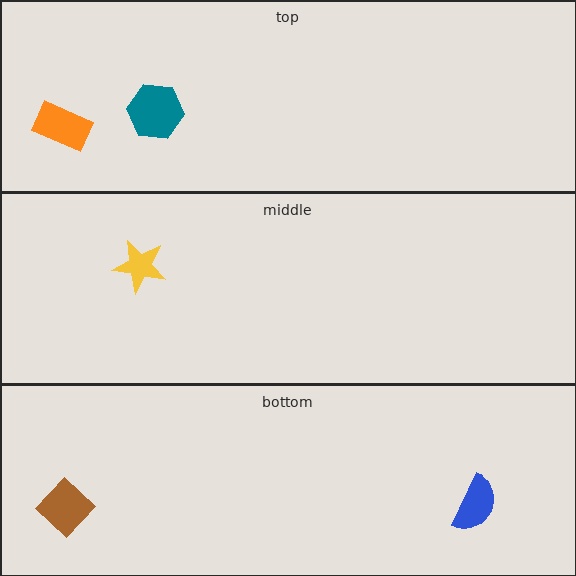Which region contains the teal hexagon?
The top region.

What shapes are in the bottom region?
The blue semicircle, the brown diamond.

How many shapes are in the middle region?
1.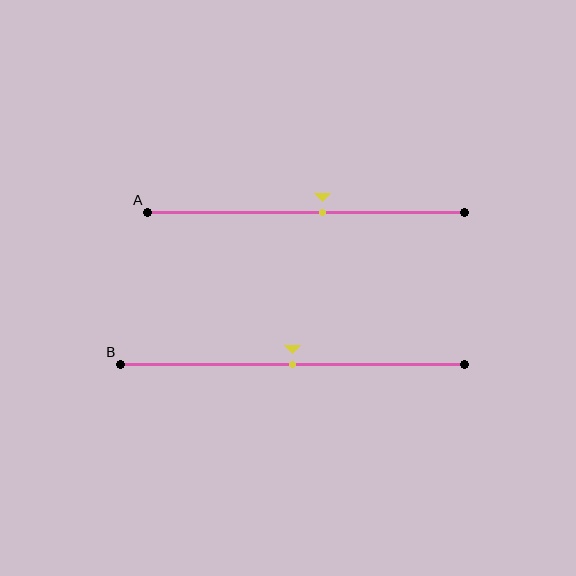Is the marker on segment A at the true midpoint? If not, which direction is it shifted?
No, the marker on segment A is shifted to the right by about 5% of the segment length.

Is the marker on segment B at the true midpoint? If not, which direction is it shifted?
Yes, the marker on segment B is at the true midpoint.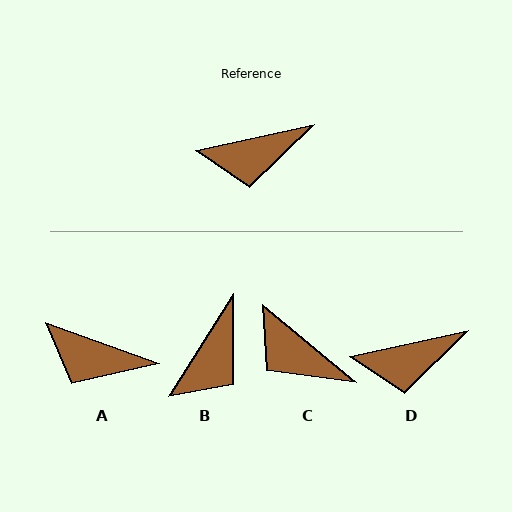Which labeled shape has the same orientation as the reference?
D.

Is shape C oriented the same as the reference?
No, it is off by about 52 degrees.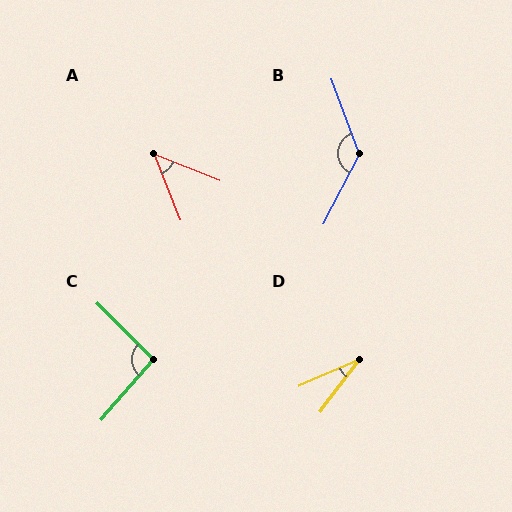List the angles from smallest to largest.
D (30°), A (47°), C (94°), B (132°).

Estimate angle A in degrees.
Approximately 47 degrees.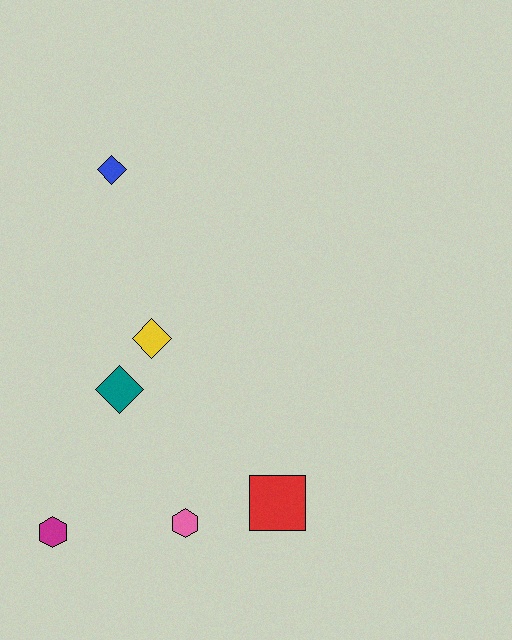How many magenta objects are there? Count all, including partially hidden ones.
There is 1 magenta object.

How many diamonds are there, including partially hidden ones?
There are 3 diamonds.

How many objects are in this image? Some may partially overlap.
There are 6 objects.